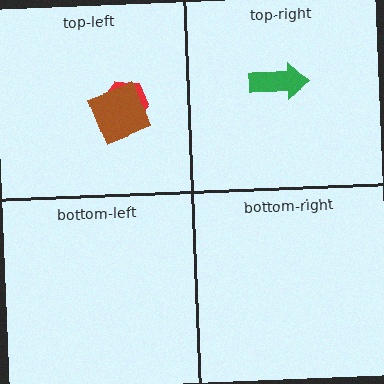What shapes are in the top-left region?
The red hexagon, the brown square.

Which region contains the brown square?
The top-left region.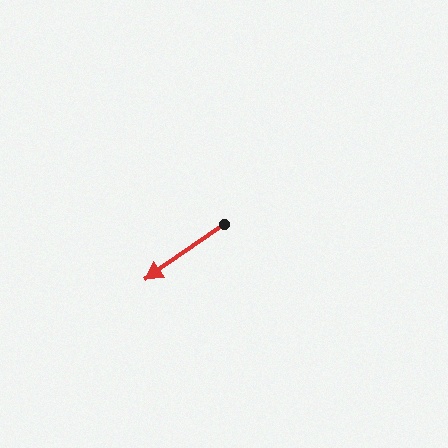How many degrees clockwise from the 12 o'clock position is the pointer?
Approximately 235 degrees.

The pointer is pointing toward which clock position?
Roughly 8 o'clock.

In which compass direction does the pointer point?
Southwest.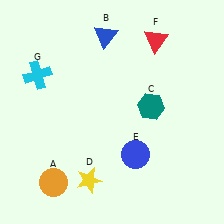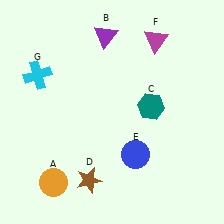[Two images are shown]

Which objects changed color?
B changed from blue to purple. D changed from yellow to brown. F changed from red to magenta.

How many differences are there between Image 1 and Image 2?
There are 3 differences between the two images.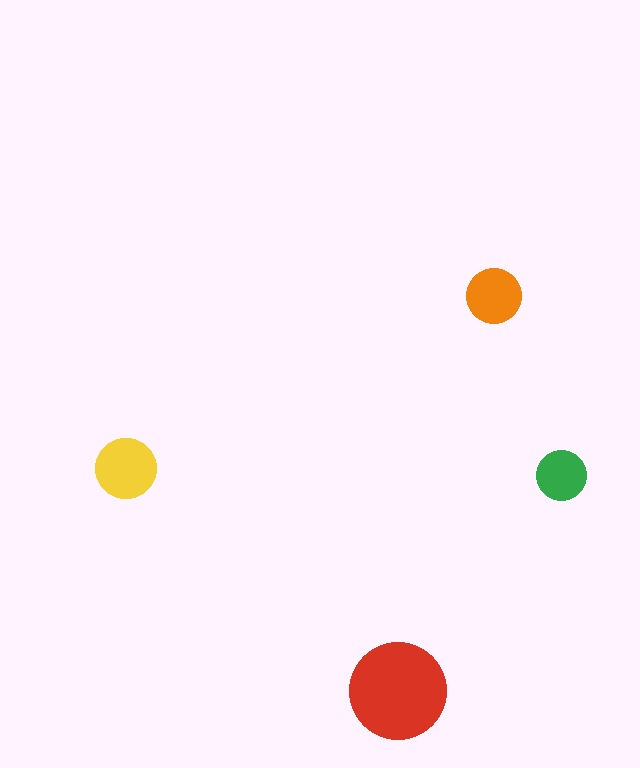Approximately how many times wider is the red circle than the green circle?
About 2 times wider.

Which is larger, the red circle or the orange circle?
The red one.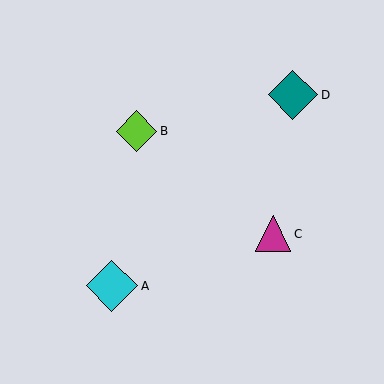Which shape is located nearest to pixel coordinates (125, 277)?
The cyan diamond (labeled A) at (112, 286) is nearest to that location.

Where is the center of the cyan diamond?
The center of the cyan diamond is at (112, 286).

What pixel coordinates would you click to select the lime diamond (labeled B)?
Click at (136, 131) to select the lime diamond B.